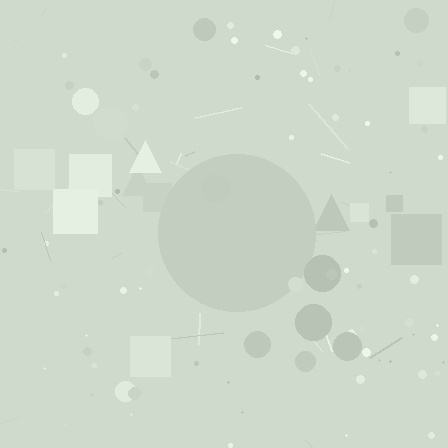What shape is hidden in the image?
A circle is hidden in the image.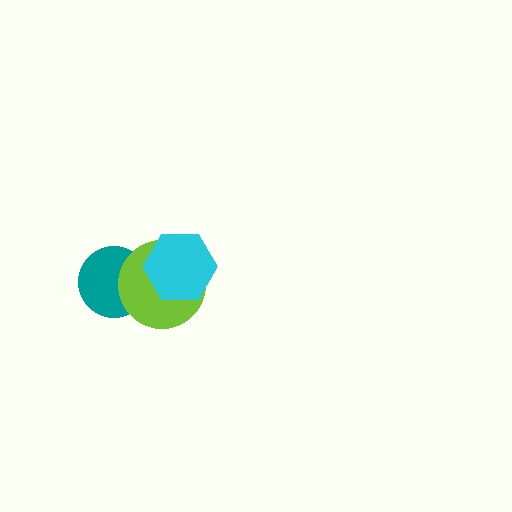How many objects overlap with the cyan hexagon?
1 object overlaps with the cyan hexagon.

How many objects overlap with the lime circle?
2 objects overlap with the lime circle.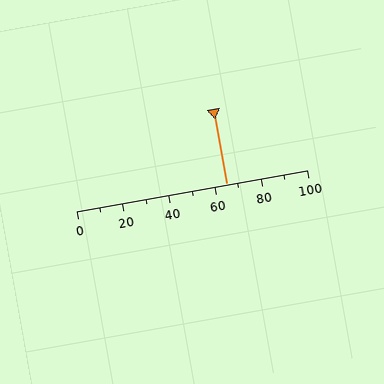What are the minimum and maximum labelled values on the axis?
The axis runs from 0 to 100.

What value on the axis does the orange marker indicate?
The marker indicates approximately 65.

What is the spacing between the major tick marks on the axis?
The major ticks are spaced 20 apart.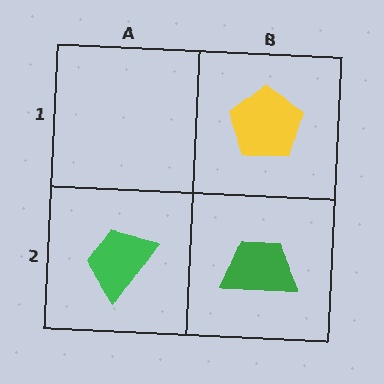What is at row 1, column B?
A yellow pentagon.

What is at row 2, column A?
A green trapezoid.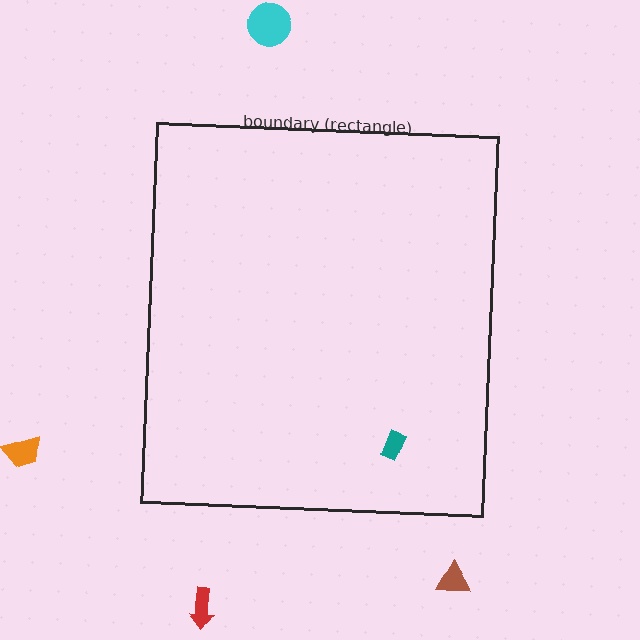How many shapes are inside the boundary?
1 inside, 4 outside.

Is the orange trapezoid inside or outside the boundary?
Outside.